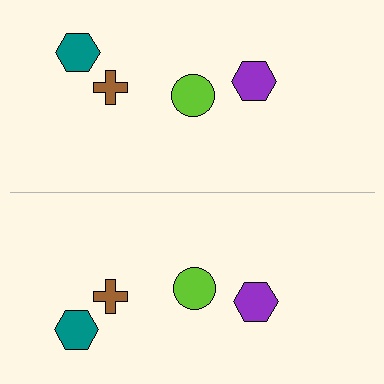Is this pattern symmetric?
Yes, this pattern has bilateral (reflection) symmetry.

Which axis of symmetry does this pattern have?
The pattern has a horizontal axis of symmetry running through the center of the image.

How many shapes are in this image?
There are 8 shapes in this image.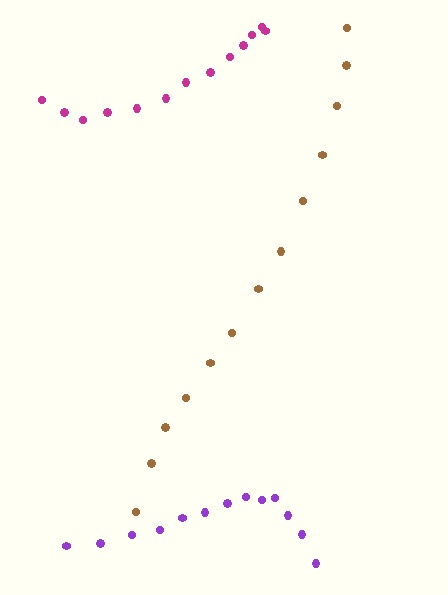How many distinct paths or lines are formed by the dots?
There are 3 distinct paths.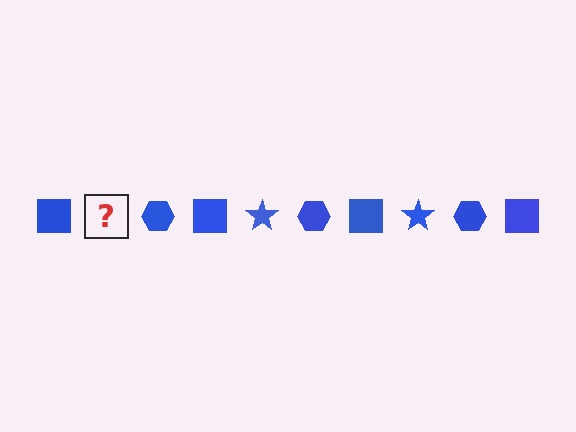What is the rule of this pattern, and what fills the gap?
The rule is that the pattern cycles through square, star, hexagon shapes in blue. The gap should be filled with a blue star.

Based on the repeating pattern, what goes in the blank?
The blank should be a blue star.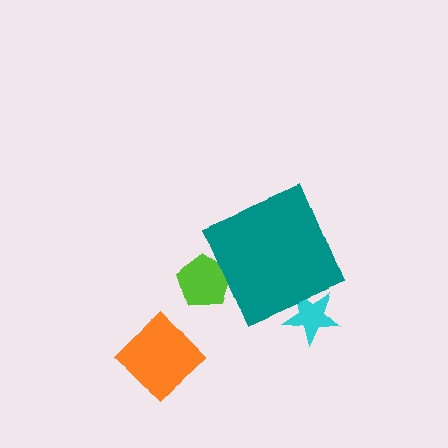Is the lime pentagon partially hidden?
Yes, the lime pentagon is partially hidden behind the teal diamond.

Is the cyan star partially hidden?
Yes, the cyan star is partially hidden behind the teal diamond.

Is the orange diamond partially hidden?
No, the orange diamond is fully visible.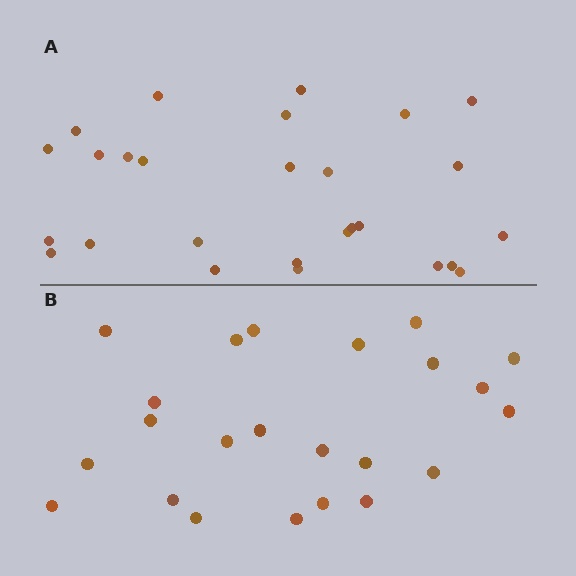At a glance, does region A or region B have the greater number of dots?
Region A (the top region) has more dots.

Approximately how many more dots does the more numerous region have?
Region A has about 4 more dots than region B.